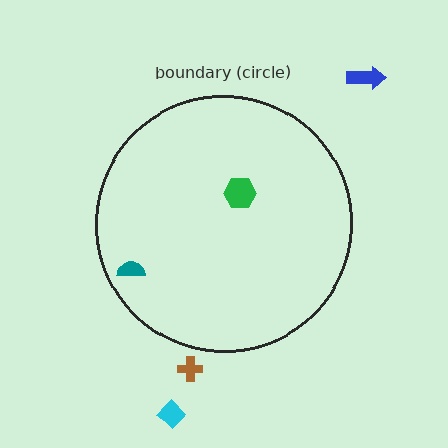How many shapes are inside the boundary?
2 inside, 3 outside.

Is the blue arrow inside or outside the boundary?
Outside.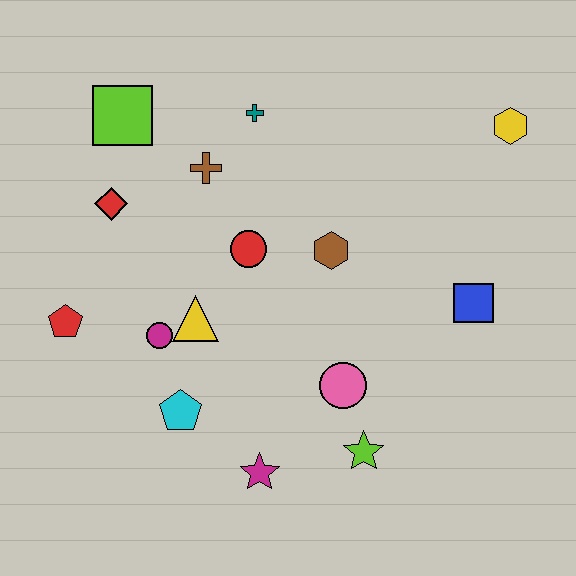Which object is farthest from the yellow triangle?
The yellow hexagon is farthest from the yellow triangle.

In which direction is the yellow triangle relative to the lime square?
The yellow triangle is below the lime square.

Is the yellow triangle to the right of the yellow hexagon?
No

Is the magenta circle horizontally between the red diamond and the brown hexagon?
Yes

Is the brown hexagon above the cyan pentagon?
Yes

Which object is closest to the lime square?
The red diamond is closest to the lime square.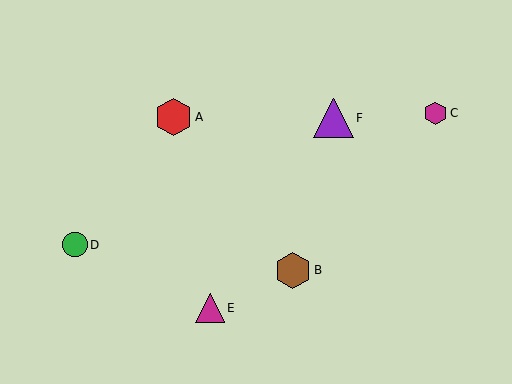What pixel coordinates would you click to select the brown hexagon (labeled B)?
Click at (293, 270) to select the brown hexagon B.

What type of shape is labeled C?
Shape C is a magenta hexagon.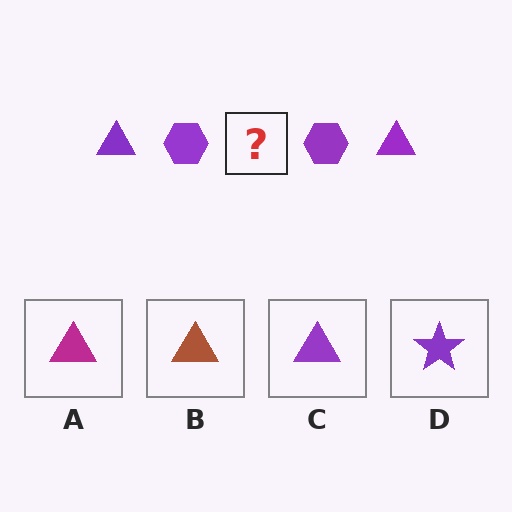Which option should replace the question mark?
Option C.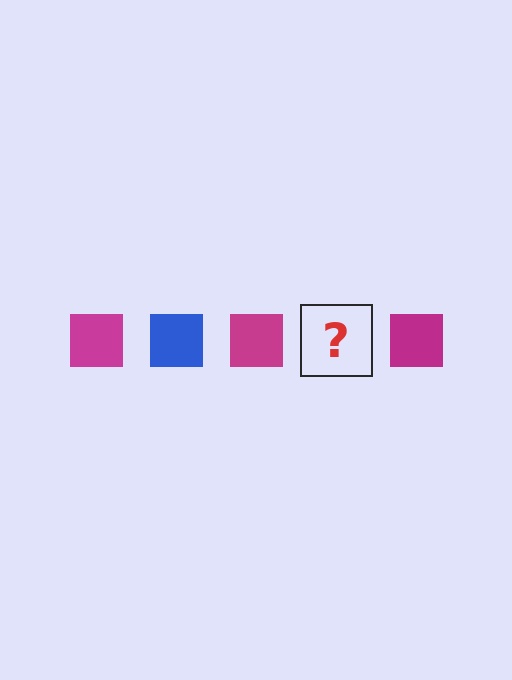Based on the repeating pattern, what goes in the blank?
The blank should be a blue square.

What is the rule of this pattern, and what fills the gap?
The rule is that the pattern cycles through magenta, blue squares. The gap should be filled with a blue square.